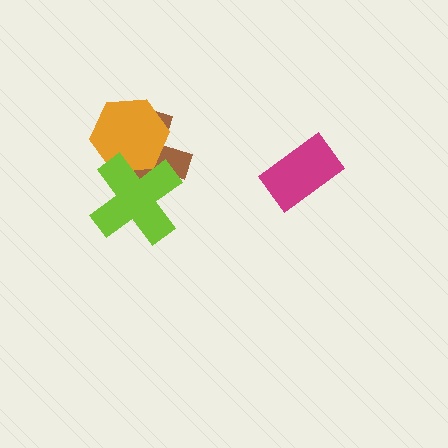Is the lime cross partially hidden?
No, no other shape covers it.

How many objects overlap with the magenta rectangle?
0 objects overlap with the magenta rectangle.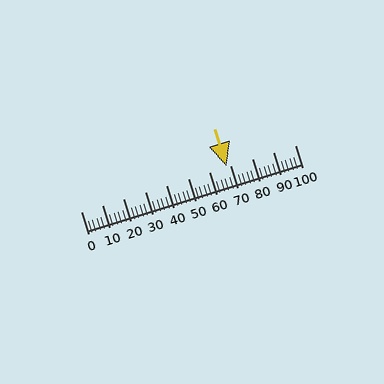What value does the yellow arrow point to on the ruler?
The yellow arrow points to approximately 68.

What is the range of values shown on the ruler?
The ruler shows values from 0 to 100.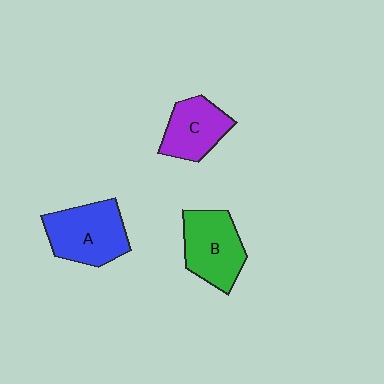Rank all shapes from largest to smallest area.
From largest to smallest: A (blue), B (green), C (purple).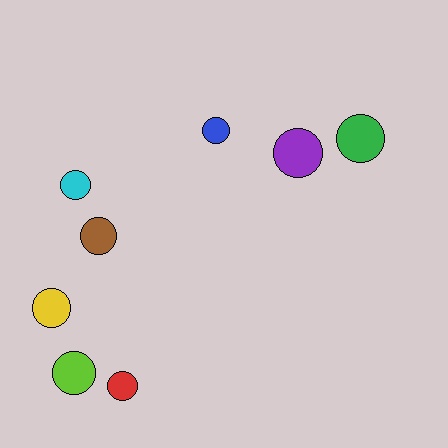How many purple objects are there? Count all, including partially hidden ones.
There is 1 purple object.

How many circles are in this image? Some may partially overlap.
There are 8 circles.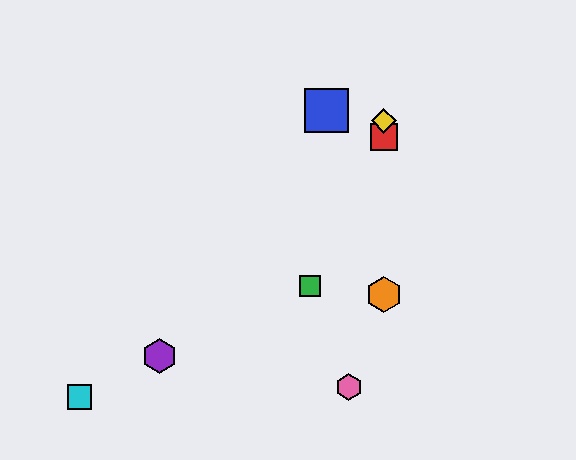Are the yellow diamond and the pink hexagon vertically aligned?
No, the yellow diamond is at x≈384 and the pink hexagon is at x≈349.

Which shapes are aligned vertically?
The red square, the yellow diamond, the orange hexagon are aligned vertically.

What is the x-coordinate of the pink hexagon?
The pink hexagon is at x≈349.